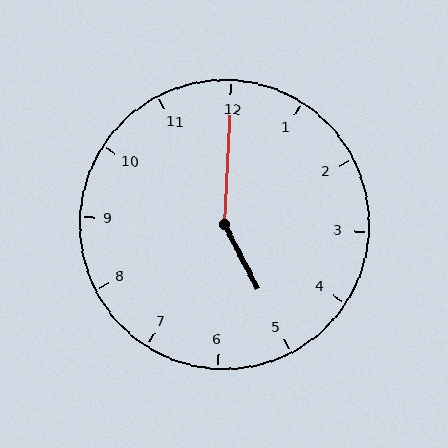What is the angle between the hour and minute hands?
Approximately 150 degrees.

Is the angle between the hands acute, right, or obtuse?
It is obtuse.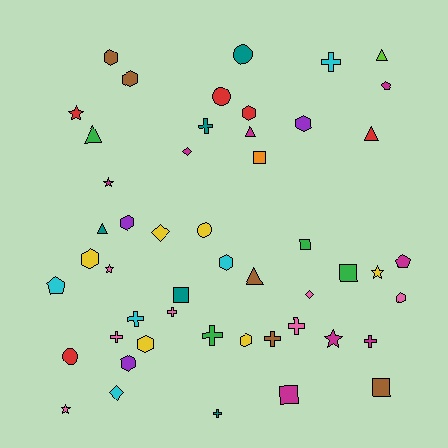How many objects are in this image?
There are 50 objects.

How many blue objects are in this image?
There are no blue objects.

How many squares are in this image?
There are 6 squares.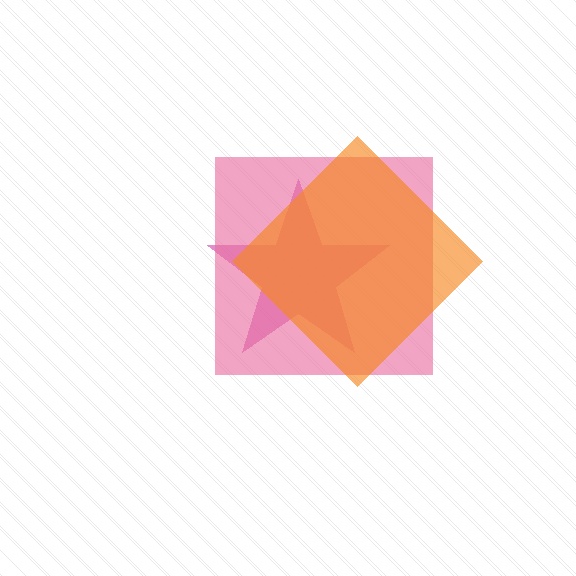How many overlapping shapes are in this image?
There are 3 overlapping shapes in the image.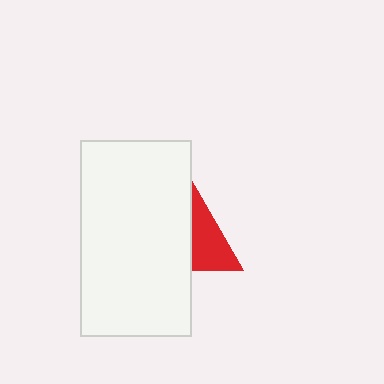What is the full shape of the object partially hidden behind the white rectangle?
The partially hidden object is a red triangle.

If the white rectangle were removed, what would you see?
You would see the complete red triangle.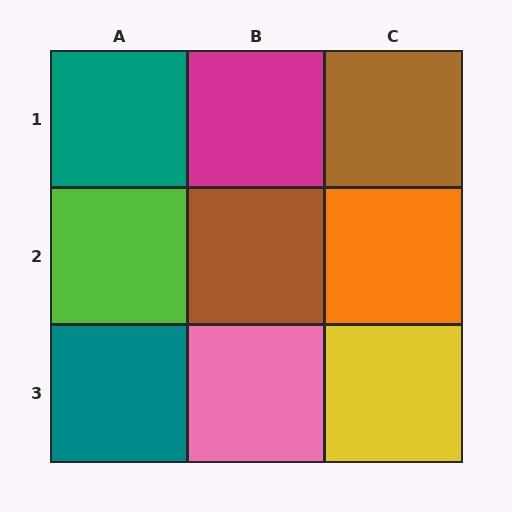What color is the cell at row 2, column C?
Orange.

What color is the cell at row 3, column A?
Teal.